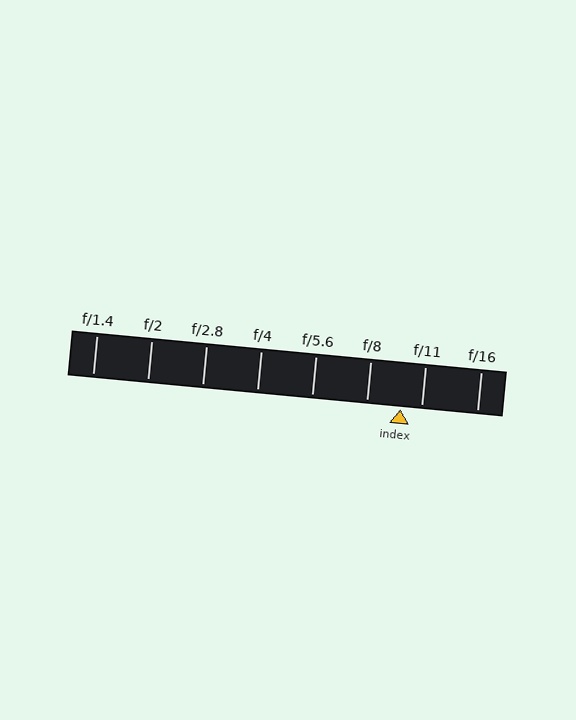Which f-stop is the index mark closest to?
The index mark is closest to f/11.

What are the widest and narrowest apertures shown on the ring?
The widest aperture shown is f/1.4 and the narrowest is f/16.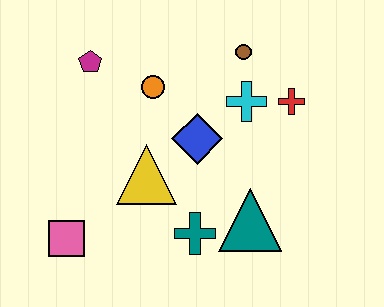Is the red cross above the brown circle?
No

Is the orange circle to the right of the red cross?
No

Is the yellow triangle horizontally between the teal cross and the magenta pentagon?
Yes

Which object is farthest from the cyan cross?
The pink square is farthest from the cyan cross.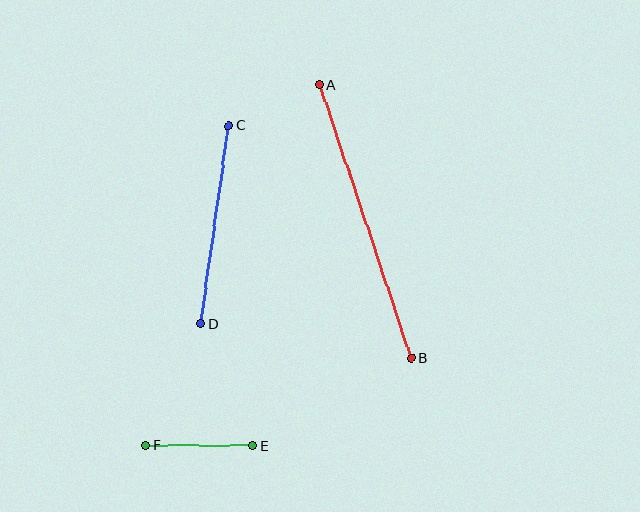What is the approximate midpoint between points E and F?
The midpoint is at approximately (199, 445) pixels.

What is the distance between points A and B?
The distance is approximately 288 pixels.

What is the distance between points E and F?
The distance is approximately 107 pixels.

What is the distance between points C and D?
The distance is approximately 200 pixels.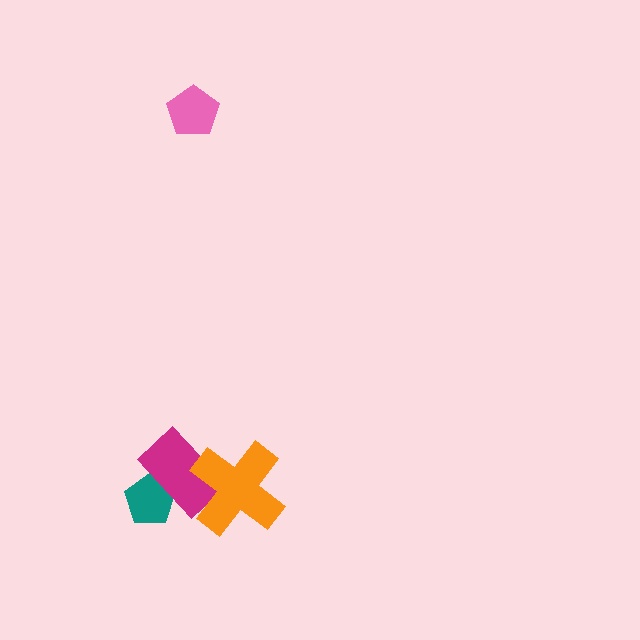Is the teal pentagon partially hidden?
Yes, it is partially covered by another shape.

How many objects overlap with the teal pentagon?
1 object overlaps with the teal pentagon.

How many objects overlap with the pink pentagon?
0 objects overlap with the pink pentagon.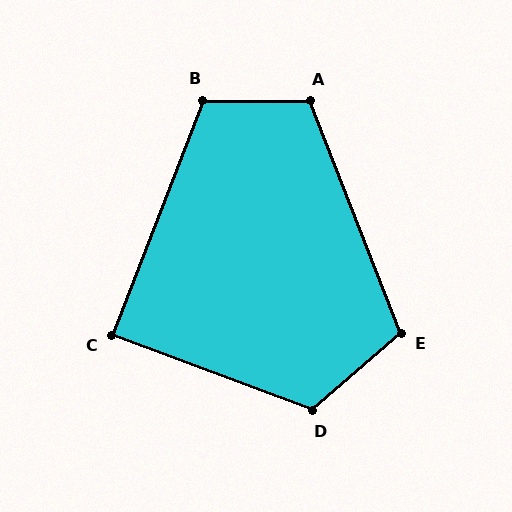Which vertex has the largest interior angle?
D, at approximately 118 degrees.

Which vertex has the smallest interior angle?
C, at approximately 89 degrees.